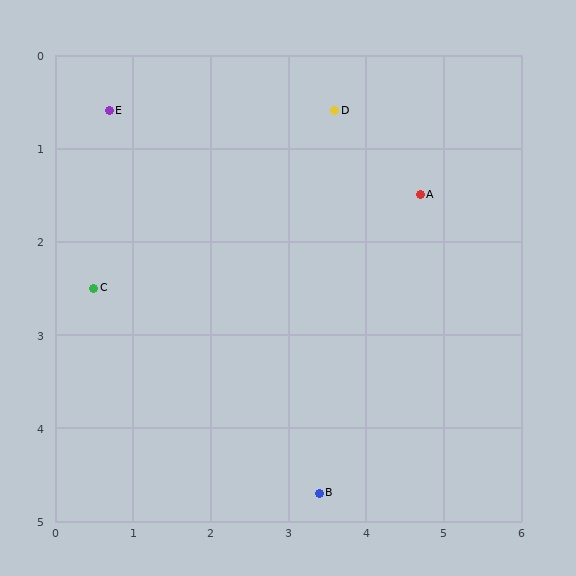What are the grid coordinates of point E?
Point E is at approximately (0.7, 0.6).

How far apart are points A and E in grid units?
Points A and E are about 4.1 grid units apart.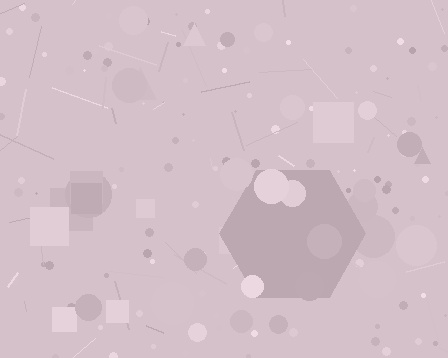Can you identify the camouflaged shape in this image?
The camouflaged shape is a hexagon.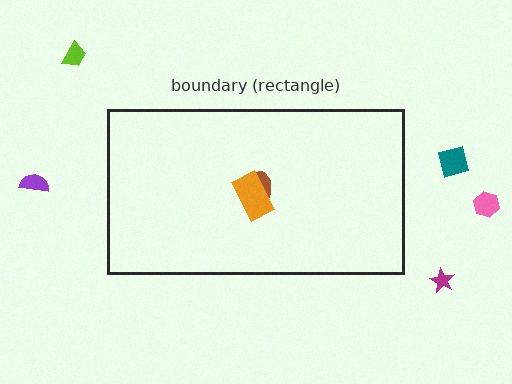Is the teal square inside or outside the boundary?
Outside.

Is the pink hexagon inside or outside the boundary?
Outside.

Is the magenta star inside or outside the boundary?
Outside.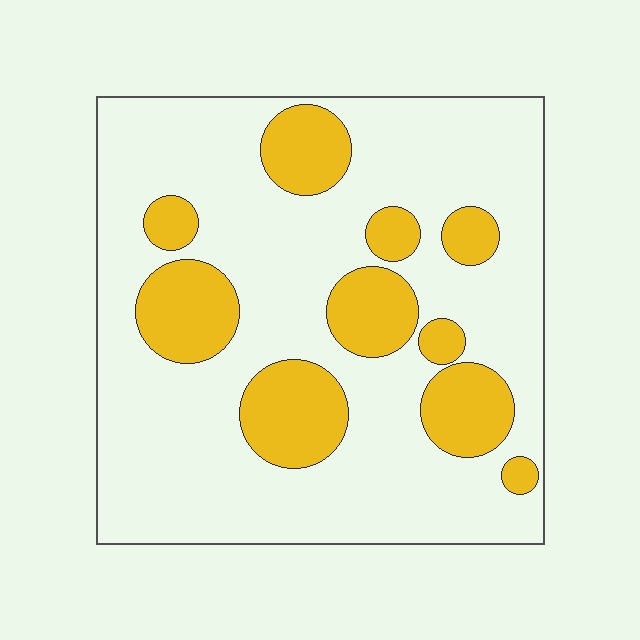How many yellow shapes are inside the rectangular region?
10.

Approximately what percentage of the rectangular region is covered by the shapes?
Approximately 25%.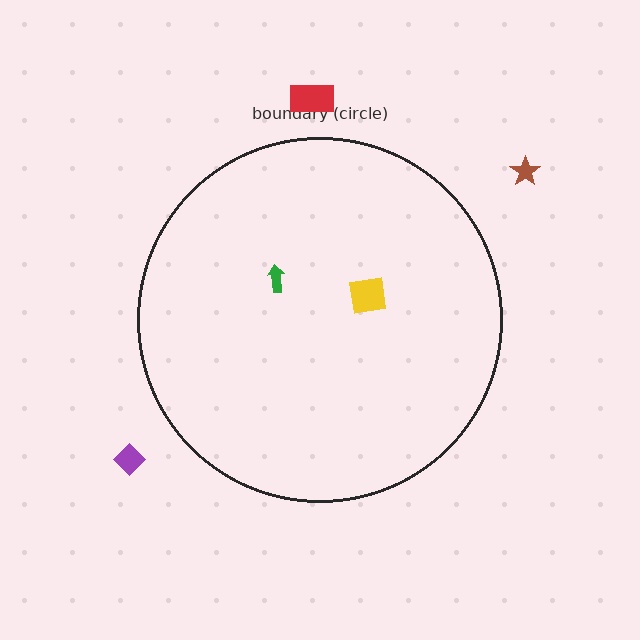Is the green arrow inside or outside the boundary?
Inside.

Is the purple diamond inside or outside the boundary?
Outside.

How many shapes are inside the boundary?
2 inside, 3 outside.